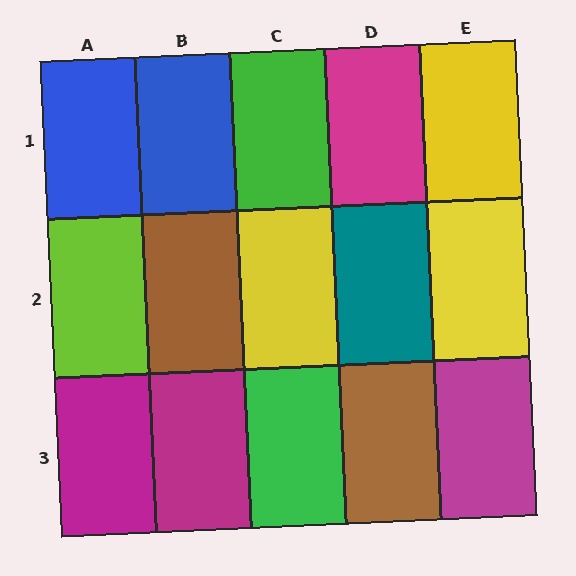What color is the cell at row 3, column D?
Brown.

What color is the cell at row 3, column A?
Magenta.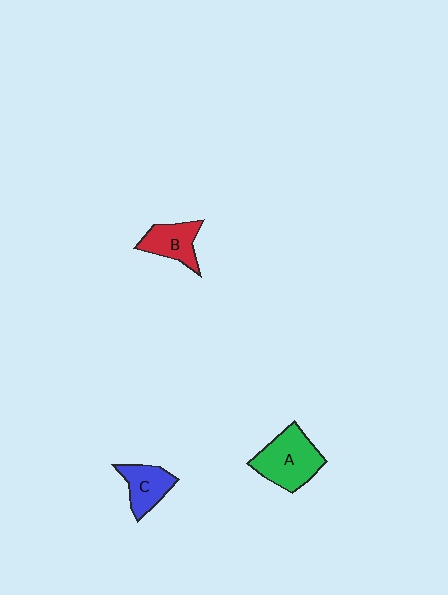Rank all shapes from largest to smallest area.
From largest to smallest: A (green), B (red), C (blue).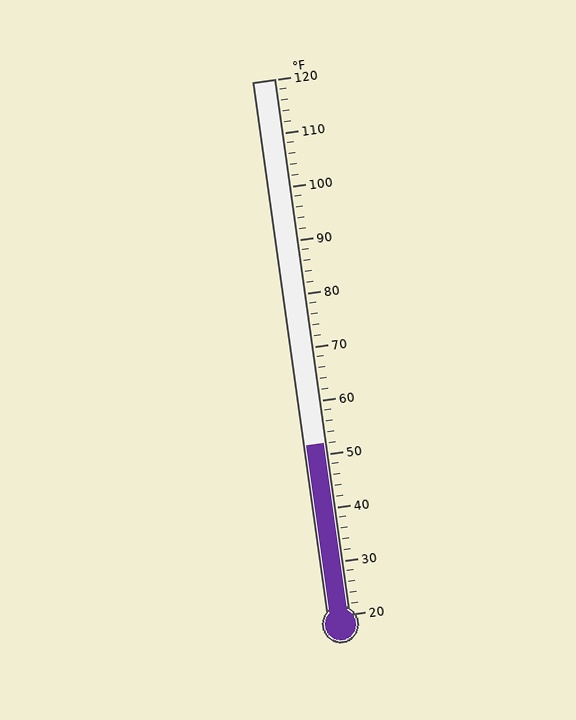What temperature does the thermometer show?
The thermometer shows approximately 52°F.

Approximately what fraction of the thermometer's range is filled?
The thermometer is filled to approximately 30% of its range.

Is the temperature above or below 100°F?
The temperature is below 100°F.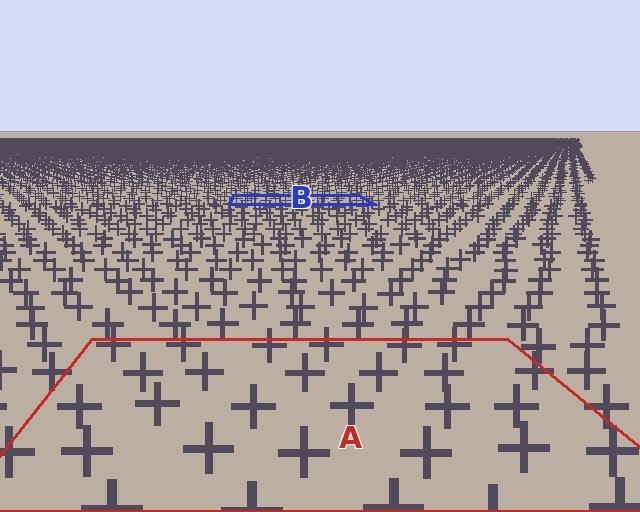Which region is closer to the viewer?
Region A is closer. The texture elements there are larger and more spread out.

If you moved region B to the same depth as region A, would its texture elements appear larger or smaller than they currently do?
They would appear larger. At a closer depth, the same texture elements are projected at a bigger on-screen size.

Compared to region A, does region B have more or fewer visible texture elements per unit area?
Region B has more texture elements per unit area — they are packed more densely because it is farther away.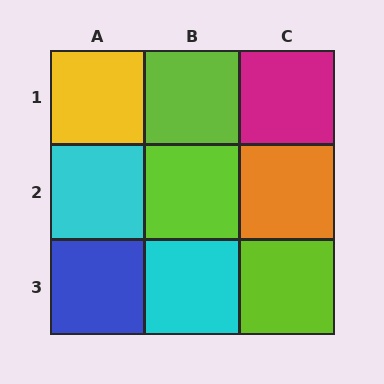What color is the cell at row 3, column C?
Lime.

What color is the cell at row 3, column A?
Blue.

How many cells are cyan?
2 cells are cyan.